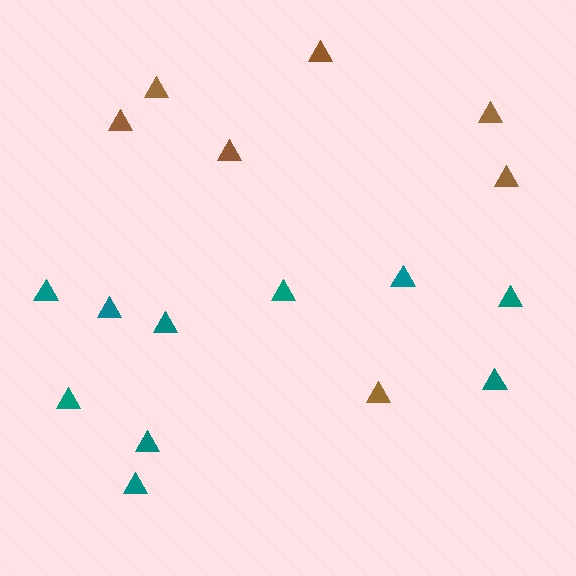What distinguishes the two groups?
There are 2 groups: one group of brown triangles (7) and one group of teal triangles (10).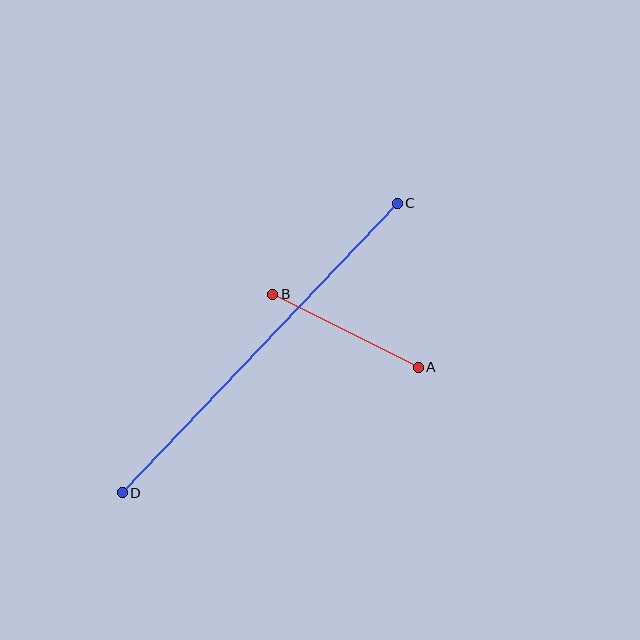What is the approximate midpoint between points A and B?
The midpoint is at approximately (346, 331) pixels.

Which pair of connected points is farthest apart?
Points C and D are farthest apart.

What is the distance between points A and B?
The distance is approximately 163 pixels.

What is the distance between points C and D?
The distance is approximately 400 pixels.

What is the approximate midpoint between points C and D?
The midpoint is at approximately (260, 348) pixels.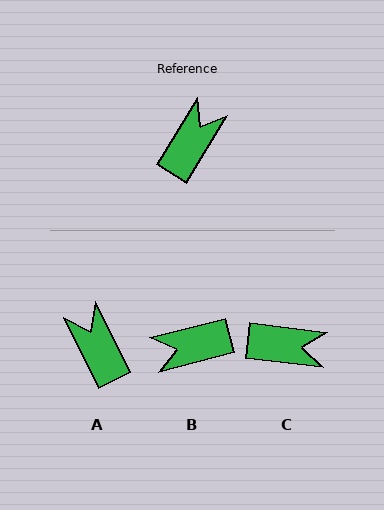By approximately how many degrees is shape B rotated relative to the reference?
Approximately 136 degrees counter-clockwise.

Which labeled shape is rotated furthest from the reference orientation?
B, about 136 degrees away.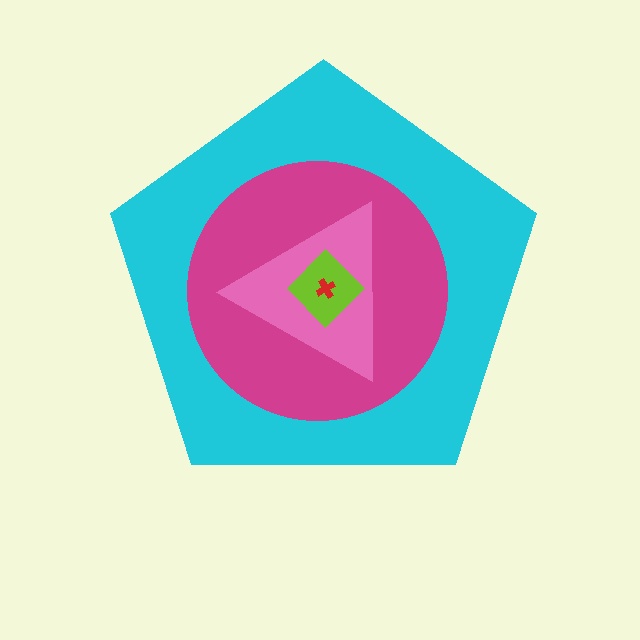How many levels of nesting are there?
5.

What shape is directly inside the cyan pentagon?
The magenta circle.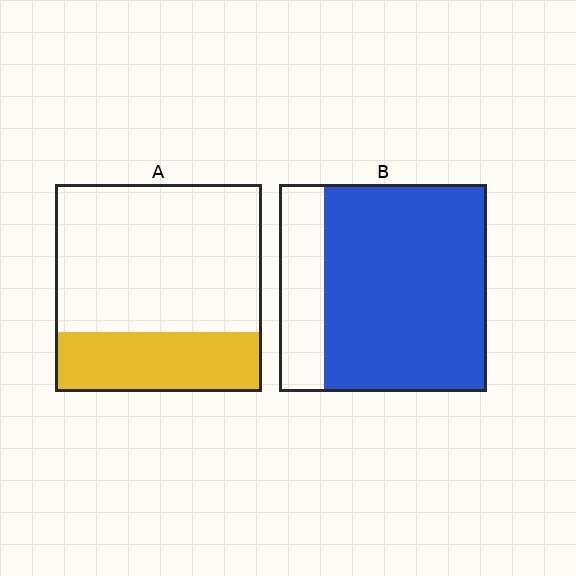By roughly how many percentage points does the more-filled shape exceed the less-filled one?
By roughly 50 percentage points (B over A).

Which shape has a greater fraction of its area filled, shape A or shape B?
Shape B.